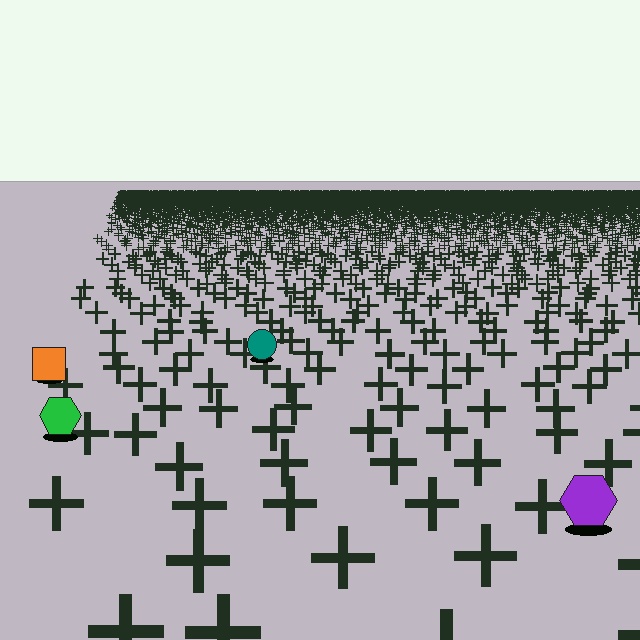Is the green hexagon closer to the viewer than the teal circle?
Yes. The green hexagon is closer — you can tell from the texture gradient: the ground texture is coarser near it.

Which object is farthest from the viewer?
The teal circle is farthest from the viewer. It appears smaller and the ground texture around it is denser.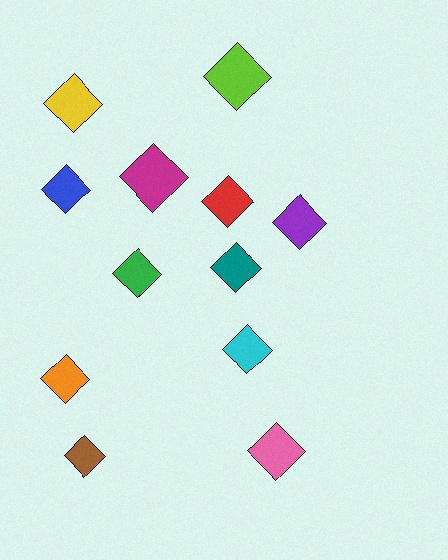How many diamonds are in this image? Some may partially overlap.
There are 12 diamonds.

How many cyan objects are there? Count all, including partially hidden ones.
There is 1 cyan object.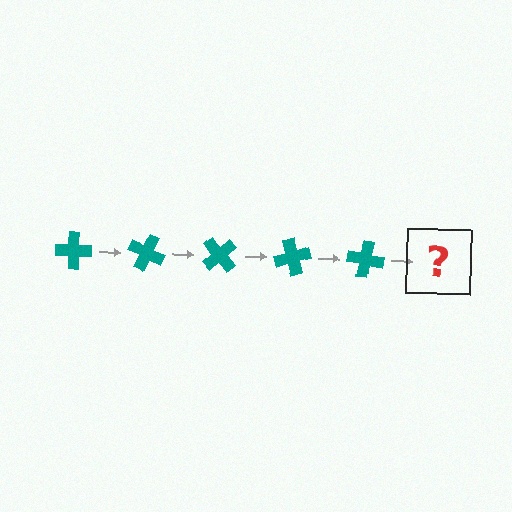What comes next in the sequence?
The next element should be a teal cross rotated 125 degrees.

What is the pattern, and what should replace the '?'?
The pattern is that the cross rotates 25 degrees each step. The '?' should be a teal cross rotated 125 degrees.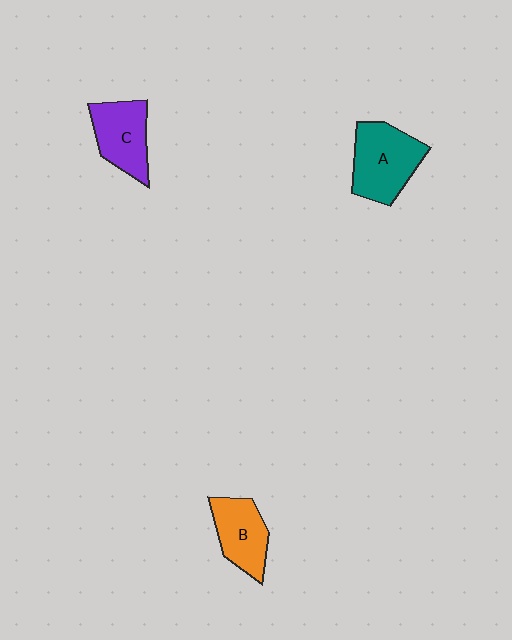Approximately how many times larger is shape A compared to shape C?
Approximately 1.2 times.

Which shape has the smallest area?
Shape B (orange).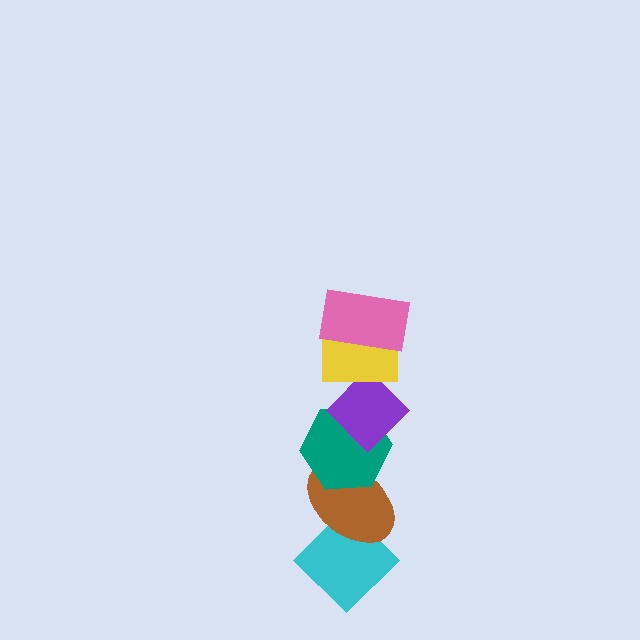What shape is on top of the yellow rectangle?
The pink rectangle is on top of the yellow rectangle.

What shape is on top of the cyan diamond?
The brown ellipse is on top of the cyan diamond.